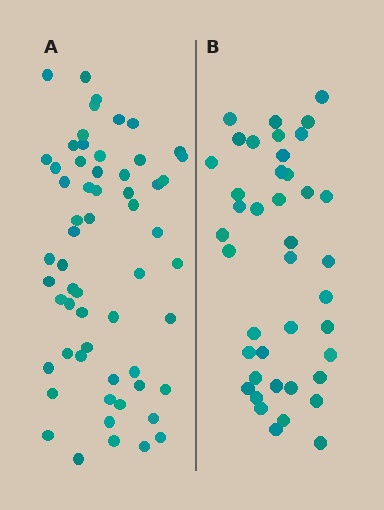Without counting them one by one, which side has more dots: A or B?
Region A (the left region) has more dots.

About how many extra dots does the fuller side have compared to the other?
Region A has approximately 20 more dots than region B.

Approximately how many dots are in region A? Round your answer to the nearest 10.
About 60 dots. (The exact count is 59, which rounds to 60.)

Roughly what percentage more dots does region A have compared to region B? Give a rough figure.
About 45% more.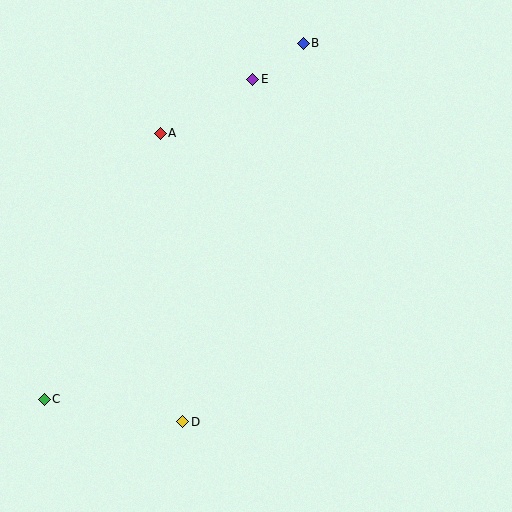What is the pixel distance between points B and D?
The distance between B and D is 397 pixels.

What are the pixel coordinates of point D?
Point D is at (183, 422).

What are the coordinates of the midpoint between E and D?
The midpoint between E and D is at (218, 250).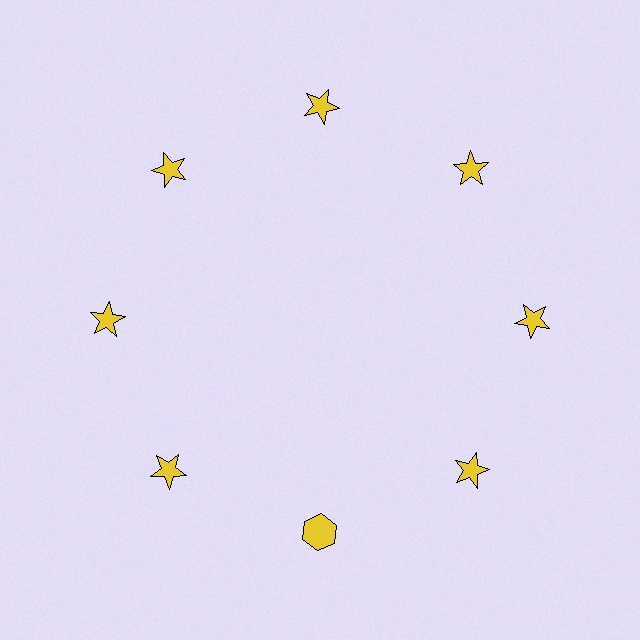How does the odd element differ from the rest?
It has a different shape: hexagon instead of star.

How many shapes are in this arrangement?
There are 8 shapes arranged in a ring pattern.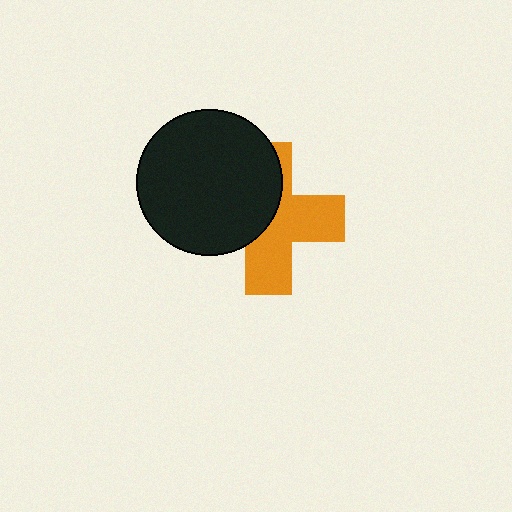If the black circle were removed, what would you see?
You would see the complete orange cross.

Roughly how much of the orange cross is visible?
About half of it is visible (roughly 54%).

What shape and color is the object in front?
The object in front is a black circle.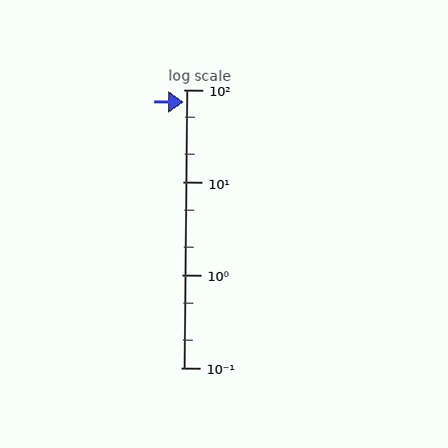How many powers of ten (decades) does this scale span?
The scale spans 3 decades, from 0.1 to 100.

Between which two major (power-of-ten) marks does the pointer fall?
The pointer is between 10 and 100.